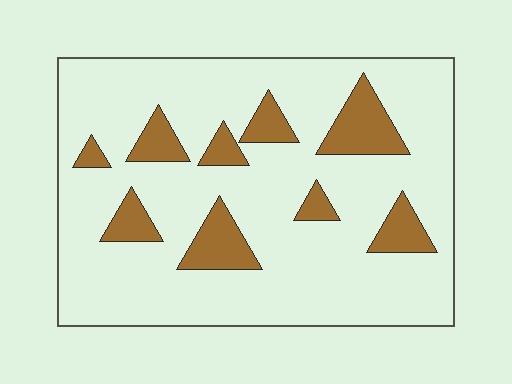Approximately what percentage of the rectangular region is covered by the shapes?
Approximately 15%.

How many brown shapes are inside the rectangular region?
9.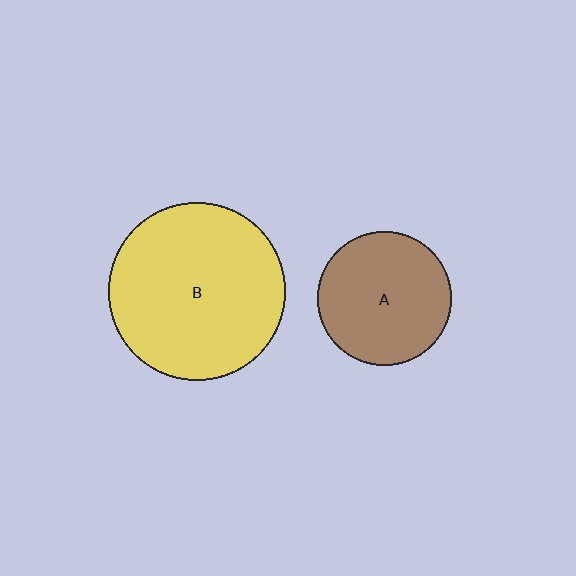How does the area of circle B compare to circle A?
Approximately 1.8 times.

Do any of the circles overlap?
No, none of the circles overlap.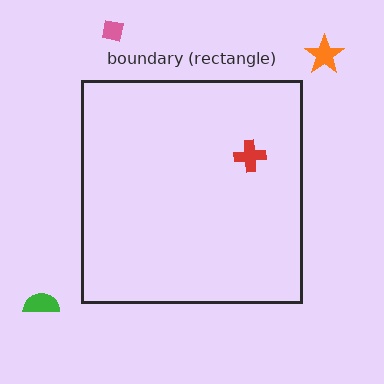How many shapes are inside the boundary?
1 inside, 3 outside.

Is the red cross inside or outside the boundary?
Inside.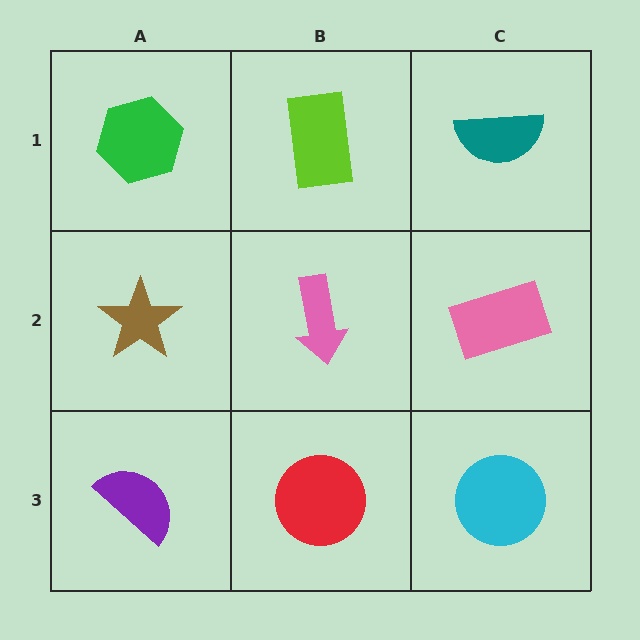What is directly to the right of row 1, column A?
A lime rectangle.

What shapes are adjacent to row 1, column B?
A pink arrow (row 2, column B), a green hexagon (row 1, column A), a teal semicircle (row 1, column C).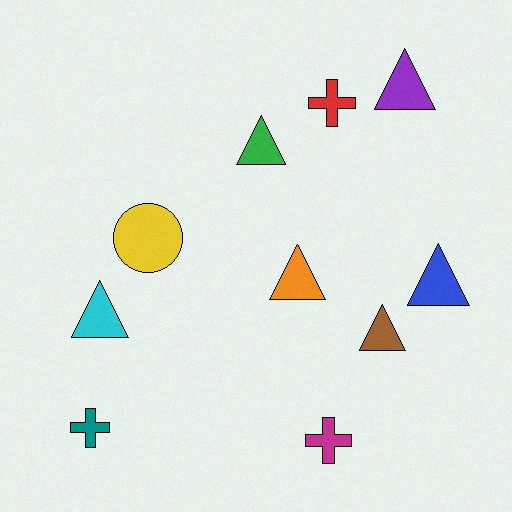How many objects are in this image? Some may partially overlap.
There are 10 objects.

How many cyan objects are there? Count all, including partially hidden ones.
There is 1 cyan object.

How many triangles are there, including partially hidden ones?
There are 6 triangles.